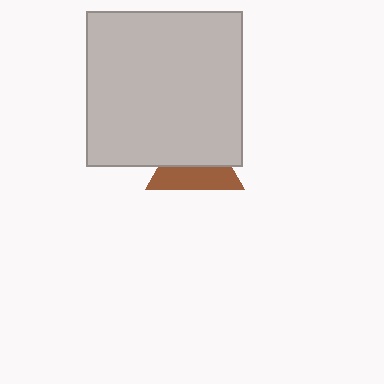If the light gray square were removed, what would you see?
You would see the complete brown triangle.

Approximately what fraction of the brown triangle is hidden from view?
Roughly 56% of the brown triangle is hidden behind the light gray square.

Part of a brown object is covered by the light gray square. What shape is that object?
It is a triangle.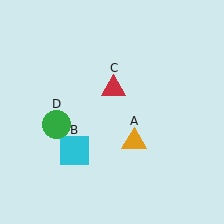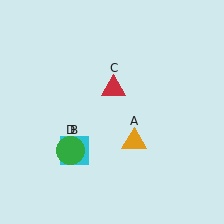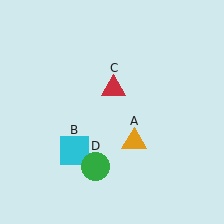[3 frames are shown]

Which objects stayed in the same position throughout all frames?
Orange triangle (object A) and cyan square (object B) and red triangle (object C) remained stationary.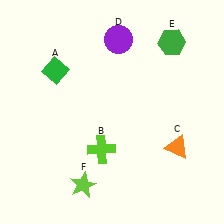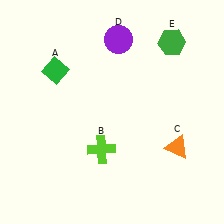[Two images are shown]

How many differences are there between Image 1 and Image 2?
There is 1 difference between the two images.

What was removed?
The lime star (F) was removed in Image 2.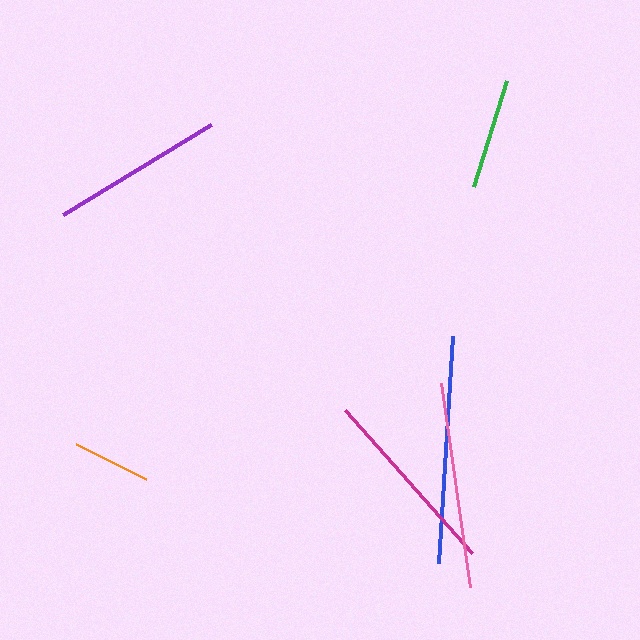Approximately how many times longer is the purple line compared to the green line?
The purple line is approximately 1.6 times the length of the green line.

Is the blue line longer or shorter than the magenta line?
The blue line is longer than the magenta line.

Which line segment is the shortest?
The orange line is the shortest at approximately 78 pixels.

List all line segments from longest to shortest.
From longest to shortest: blue, pink, magenta, purple, green, orange.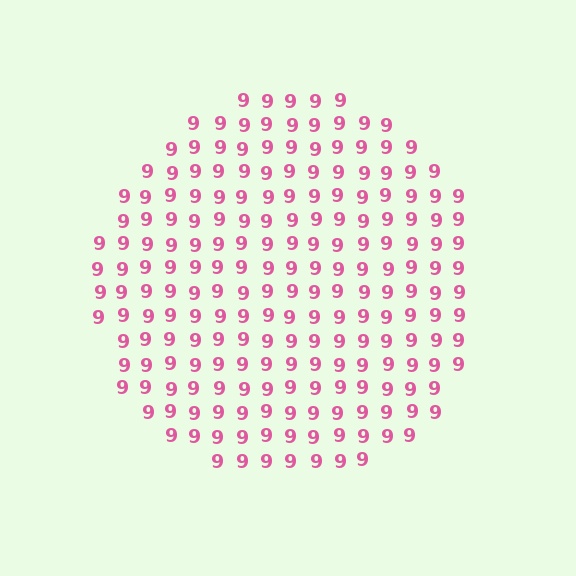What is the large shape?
The large shape is a circle.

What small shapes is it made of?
It is made of small digit 9's.